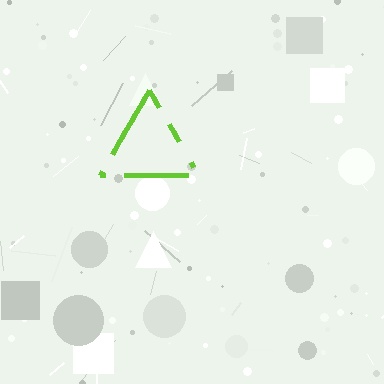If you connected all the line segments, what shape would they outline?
They would outline a triangle.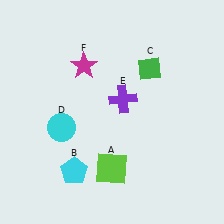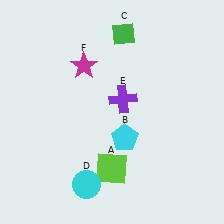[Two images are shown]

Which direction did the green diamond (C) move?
The green diamond (C) moved up.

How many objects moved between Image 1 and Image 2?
3 objects moved between the two images.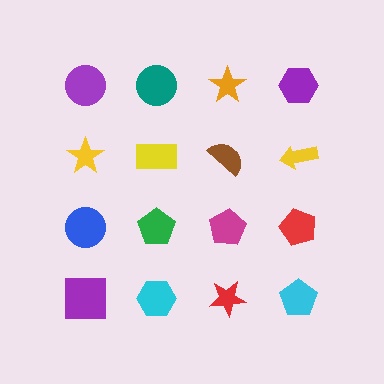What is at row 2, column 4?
A yellow arrow.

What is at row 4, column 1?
A purple square.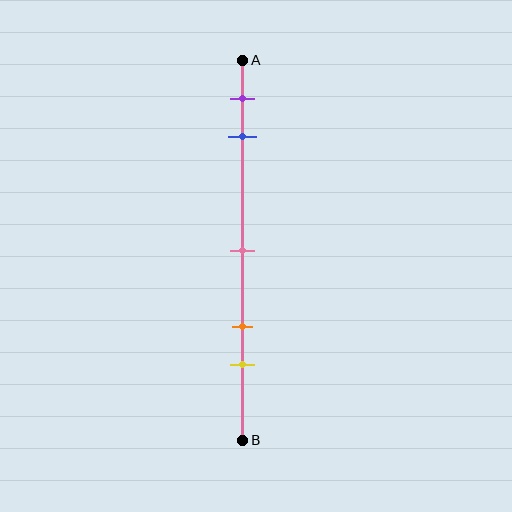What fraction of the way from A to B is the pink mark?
The pink mark is approximately 50% (0.5) of the way from A to B.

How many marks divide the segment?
There are 5 marks dividing the segment.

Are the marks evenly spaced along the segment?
No, the marks are not evenly spaced.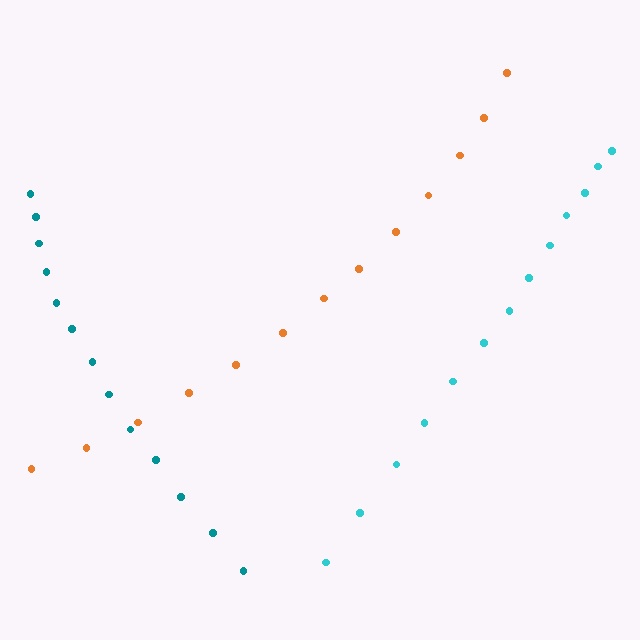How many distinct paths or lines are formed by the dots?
There are 3 distinct paths.